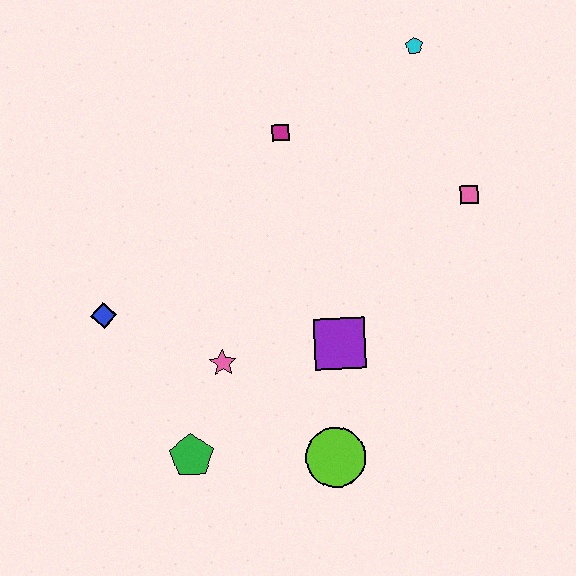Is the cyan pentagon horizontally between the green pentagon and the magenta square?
No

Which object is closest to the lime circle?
The purple square is closest to the lime circle.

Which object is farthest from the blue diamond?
The cyan pentagon is farthest from the blue diamond.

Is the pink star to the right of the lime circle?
No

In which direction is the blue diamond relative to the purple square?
The blue diamond is to the left of the purple square.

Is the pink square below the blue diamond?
No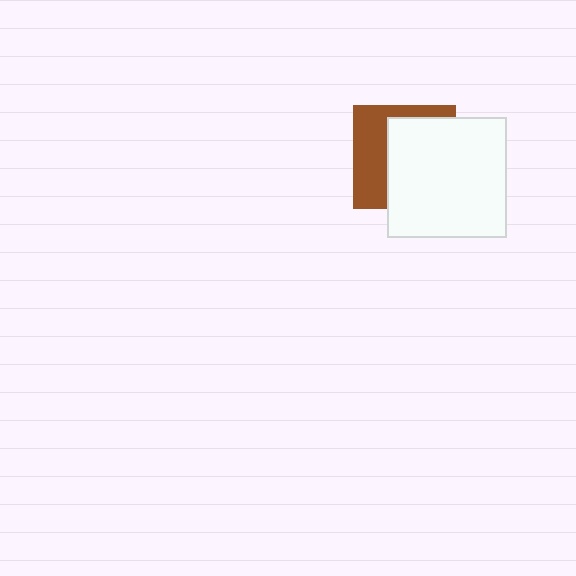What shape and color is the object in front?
The object in front is a white square.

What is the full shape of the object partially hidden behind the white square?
The partially hidden object is a brown square.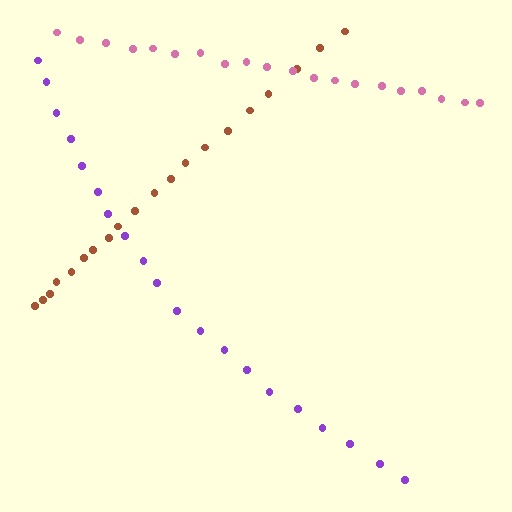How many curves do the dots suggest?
There are 3 distinct paths.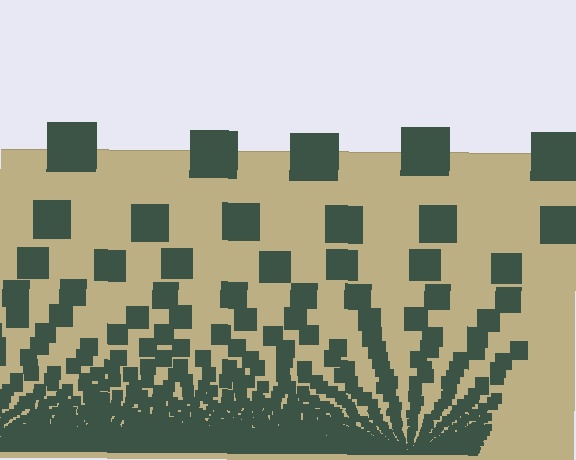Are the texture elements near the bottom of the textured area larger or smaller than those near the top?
Smaller. The gradient is inverted — elements near the bottom are smaller and denser.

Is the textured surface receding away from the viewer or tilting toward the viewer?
The surface appears to tilt toward the viewer. Texture elements get larger and sparser toward the top.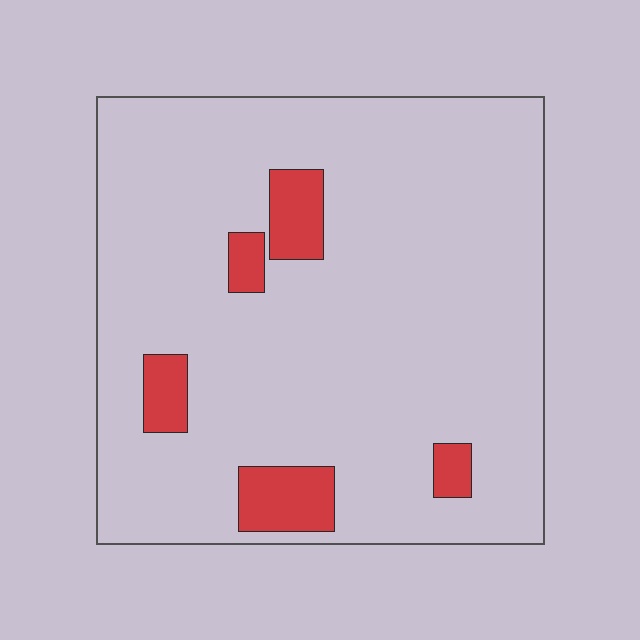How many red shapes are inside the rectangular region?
5.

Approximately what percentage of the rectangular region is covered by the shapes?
Approximately 10%.